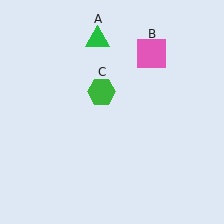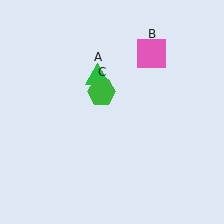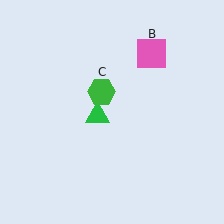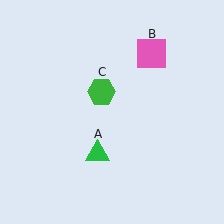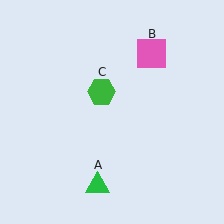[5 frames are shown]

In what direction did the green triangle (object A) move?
The green triangle (object A) moved down.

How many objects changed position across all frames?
1 object changed position: green triangle (object A).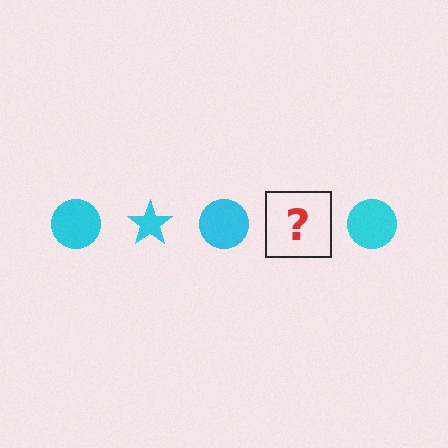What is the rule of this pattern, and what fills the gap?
The rule is that the pattern cycles through circle, star shapes in cyan. The gap should be filled with a cyan star.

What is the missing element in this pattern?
The missing element is a cyan star.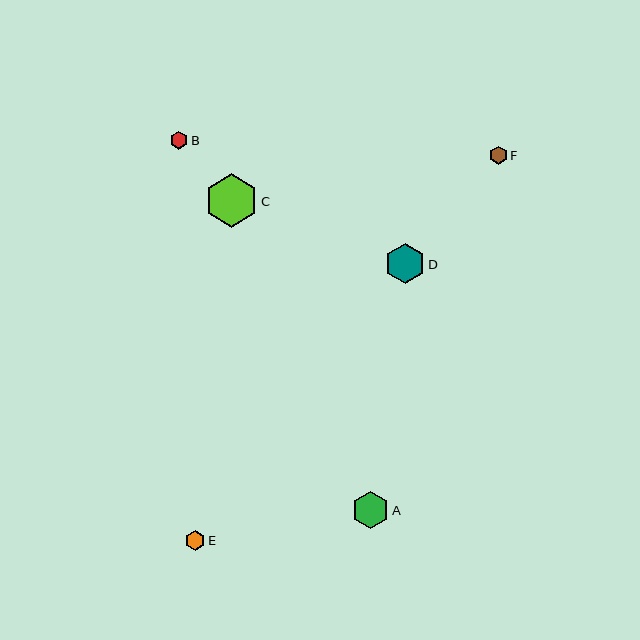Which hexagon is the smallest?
Hexagon B is the smallest with a size of approximately 18 pixels.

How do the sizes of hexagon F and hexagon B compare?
Hexagon F and hexagon B are approximately the same size.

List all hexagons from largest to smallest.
From largest to smallest: C, D, A, E, F, B.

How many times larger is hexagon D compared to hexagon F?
Hexagon D is approximately 2.2 times the size of hexagon F.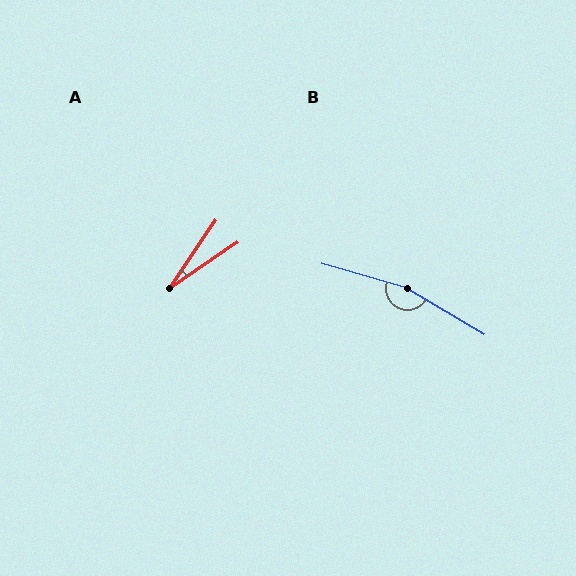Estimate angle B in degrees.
Approximately 165 degrees.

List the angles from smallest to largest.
A (21°), B (165°).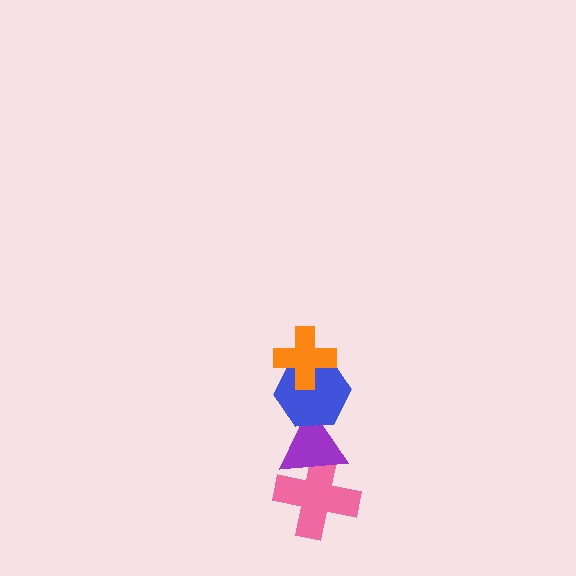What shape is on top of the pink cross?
The purple triangle is on top of the pink cross.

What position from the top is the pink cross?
The pink cross is 4th from the top.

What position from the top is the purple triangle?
The purple triangle is 3rd from the top.